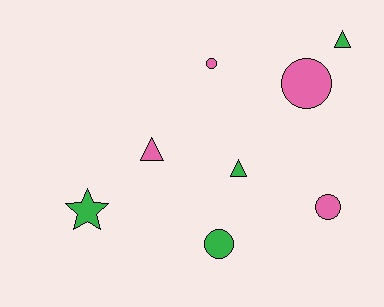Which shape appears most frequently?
Circle, with 4 objects.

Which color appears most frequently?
Green, with 4 objects.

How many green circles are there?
There is 1 green circle.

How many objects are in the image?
There are 8 objects.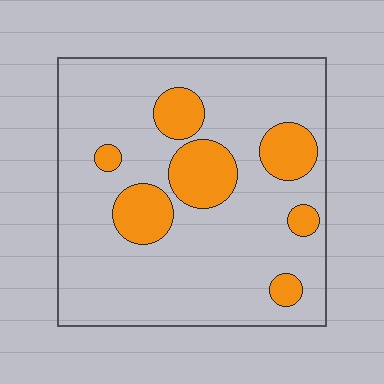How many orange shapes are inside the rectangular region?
7.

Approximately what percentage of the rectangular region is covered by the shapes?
Approximately 20%.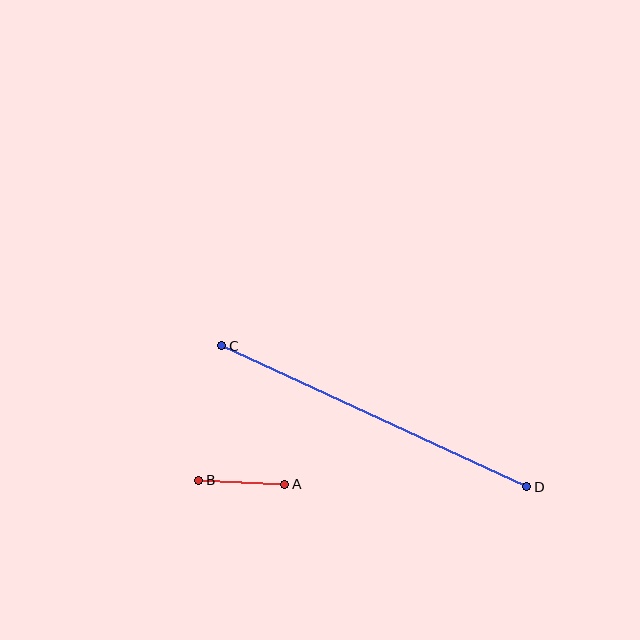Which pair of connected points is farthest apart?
Points C and D are farthest apart.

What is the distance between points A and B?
The distance is approximately 86 pixels.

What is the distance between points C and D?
The distance is approximately 336 pixels.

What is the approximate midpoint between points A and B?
The midpoint is at approximately (242, 482) pixels.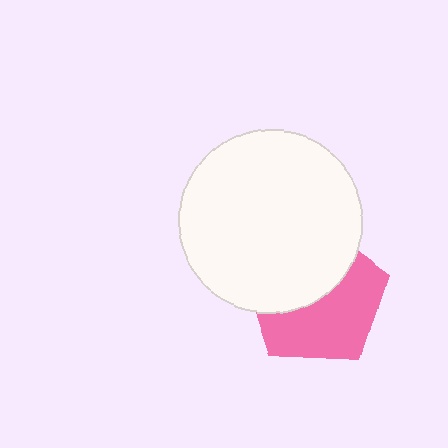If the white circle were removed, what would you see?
You would see the complete pink pentagon.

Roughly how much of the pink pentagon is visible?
About half of it is visible (roughly 53%).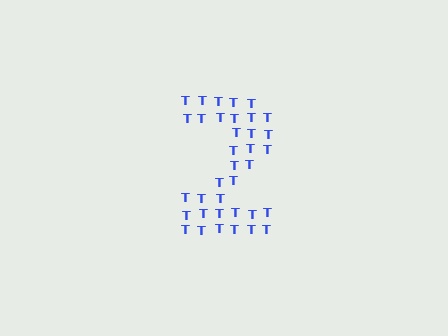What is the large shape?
The large shape is the digit 2.